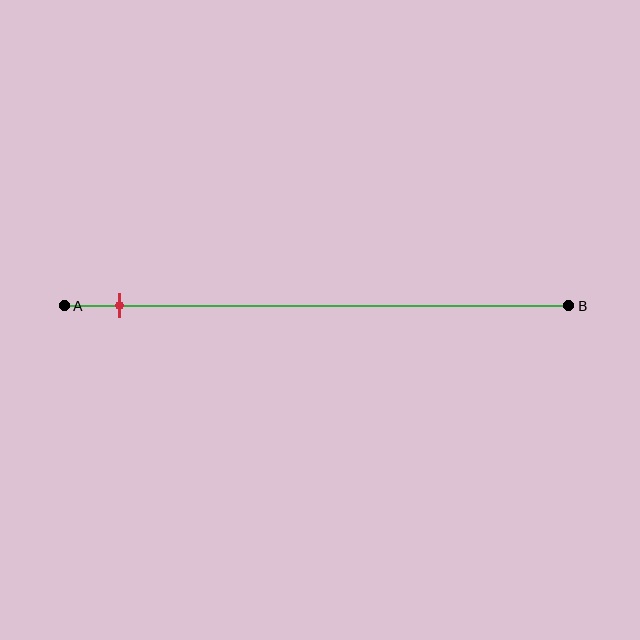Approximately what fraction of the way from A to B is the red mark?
The red mark is approximately 10% of the way from A to B.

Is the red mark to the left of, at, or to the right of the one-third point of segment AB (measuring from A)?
The red mark is to the left of the one-third point of segment AB.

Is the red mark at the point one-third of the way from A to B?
No, the mark is at about 10% from A, not at the 33% one-third point.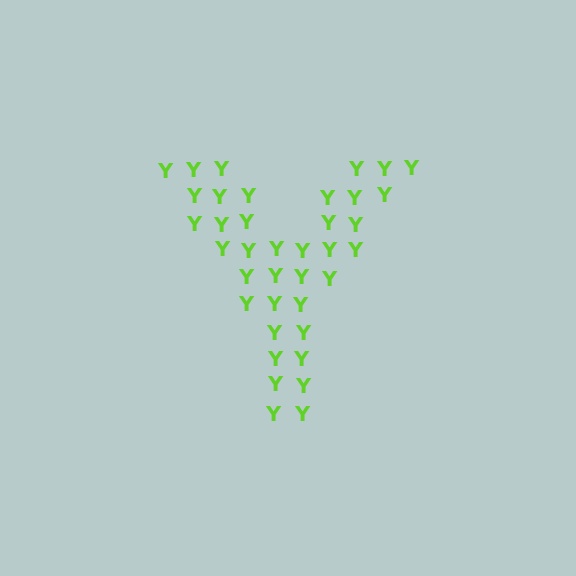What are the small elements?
The small elements are letter Y's.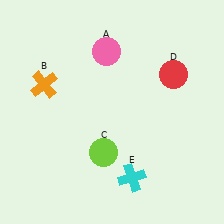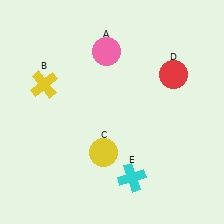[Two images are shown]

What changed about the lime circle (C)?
In Image 1, C is lime. In Image 2, it changed to yellow.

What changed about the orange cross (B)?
In Image 1, B is orange. In Image 2, it changed to yellow.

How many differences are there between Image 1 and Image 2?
There are 2 differences between the two images.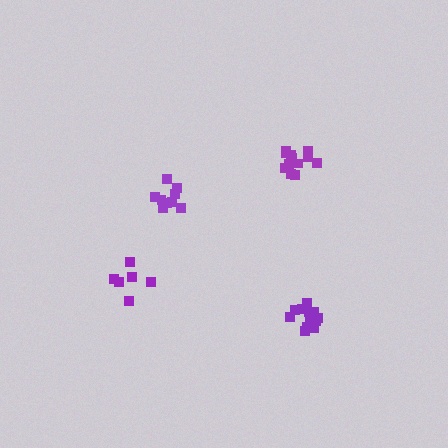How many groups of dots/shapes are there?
There are 4 groups.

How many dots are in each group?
Group 1: 6 dots, Group 2: 9 dots, Group 3: 12 dots, Group 4: 12 dots (39 total).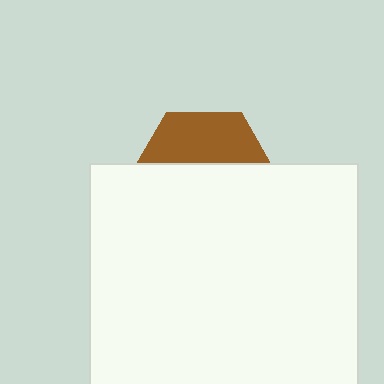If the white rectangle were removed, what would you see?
You would see the complete brown hexagon.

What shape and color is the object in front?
The object in front is a white rectangle.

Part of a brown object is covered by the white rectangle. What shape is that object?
It is a hexagon.